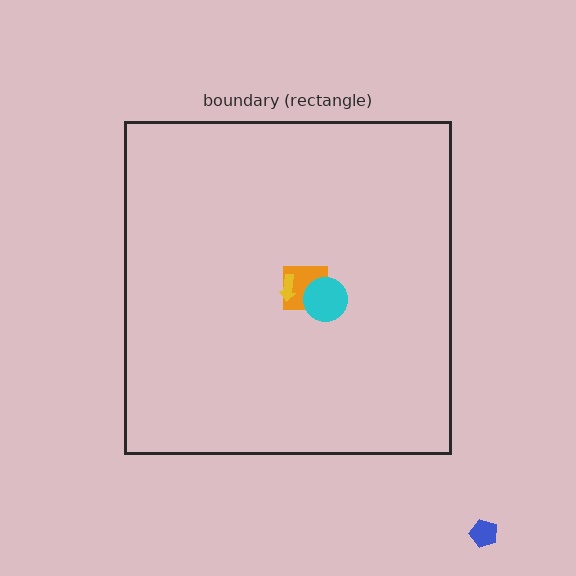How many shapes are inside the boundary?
3 inside, 1 outside.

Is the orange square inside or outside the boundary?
Inside.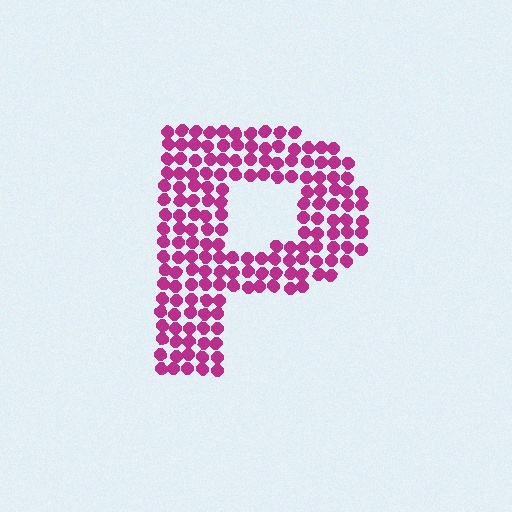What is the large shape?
The large shape is the letter P.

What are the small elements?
The small elements are circles.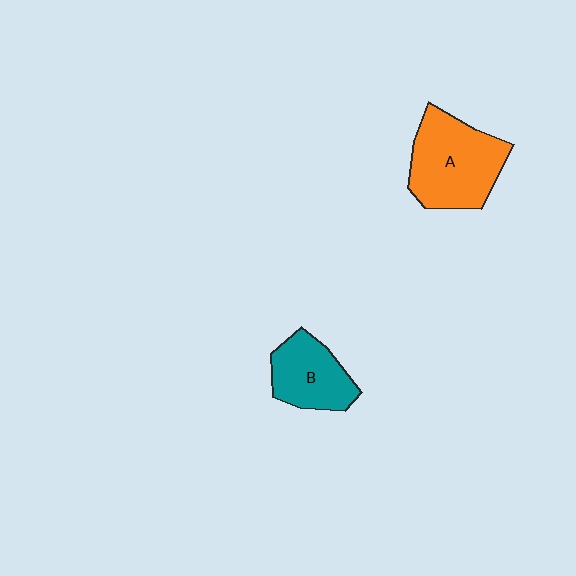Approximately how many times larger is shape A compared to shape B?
Approximately 1.5 times.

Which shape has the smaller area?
Shape B (teal).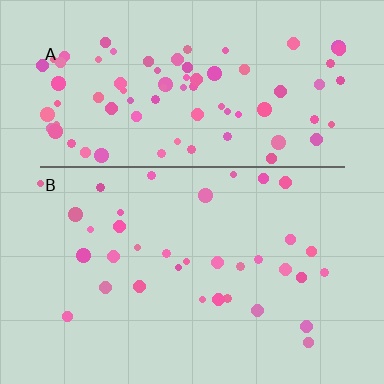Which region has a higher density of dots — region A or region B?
A (the top).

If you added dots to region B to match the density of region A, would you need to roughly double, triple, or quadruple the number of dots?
Approximately triple.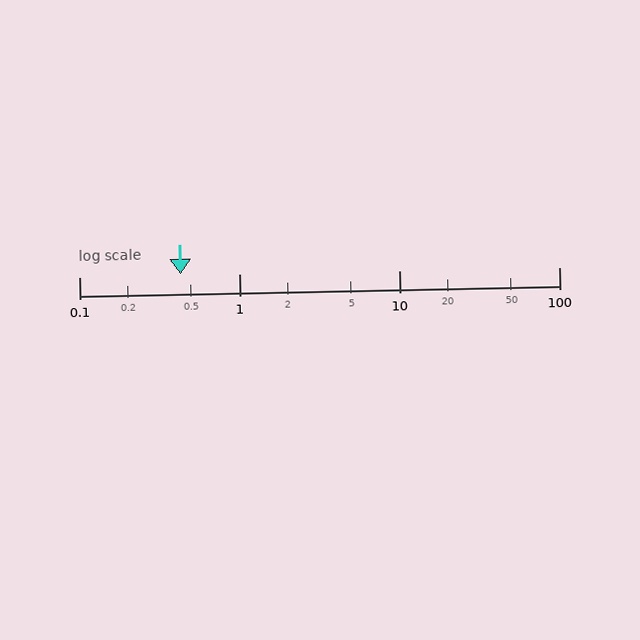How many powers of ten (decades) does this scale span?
The scale spans 3 decades, from 0.1 to 100.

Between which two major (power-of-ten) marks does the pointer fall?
The pointer is between 0.1 and 1.